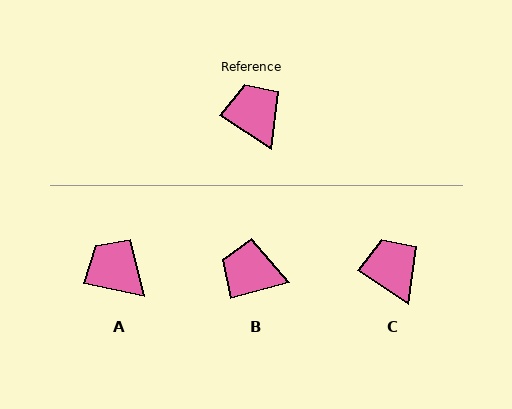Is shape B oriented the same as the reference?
No, it is off by about 49 degrees.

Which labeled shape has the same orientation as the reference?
C.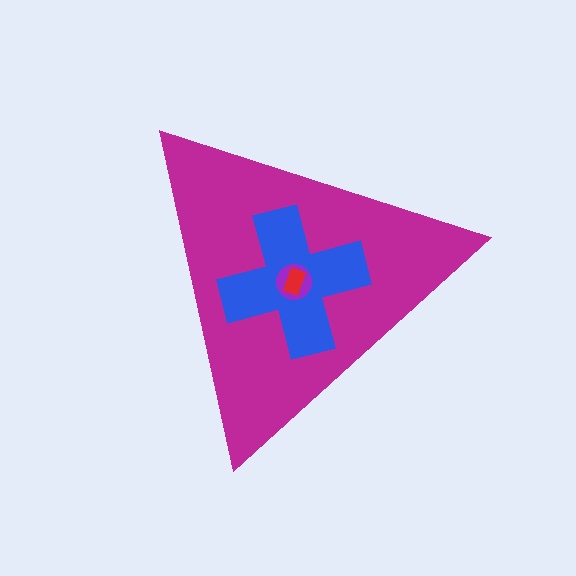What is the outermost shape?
The magenta triangle.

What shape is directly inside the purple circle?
The red rectangle.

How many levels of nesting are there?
4.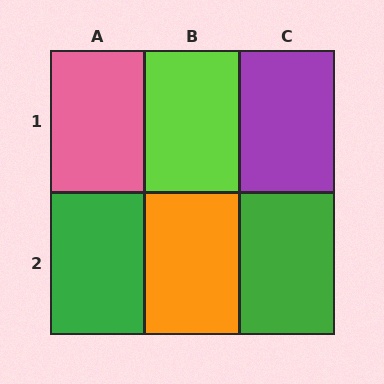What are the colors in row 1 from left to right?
Pink, lime, purple.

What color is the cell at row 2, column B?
Orange.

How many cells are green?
2 cells are green.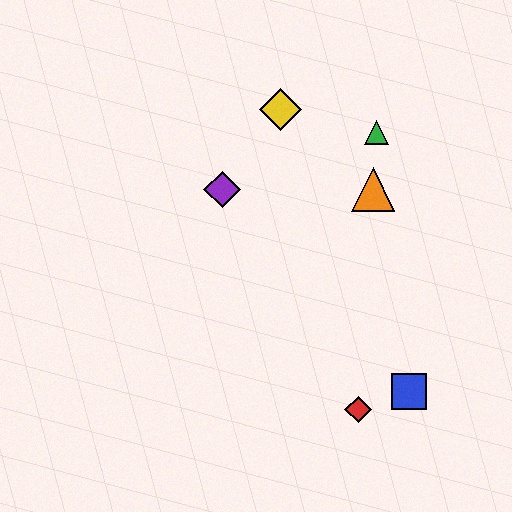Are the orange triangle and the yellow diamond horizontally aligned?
No, the orange triangle is at y≈190 and the yellow diamond is at y≈109.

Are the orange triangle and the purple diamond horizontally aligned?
Yes, both are at y≈190.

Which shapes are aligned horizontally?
The purple diamond, the orange triangle are aligned horizontally.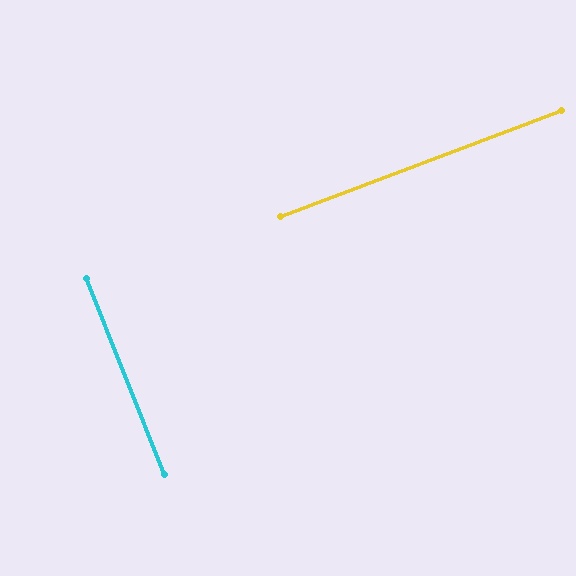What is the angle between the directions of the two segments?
Approximately 89 degrees.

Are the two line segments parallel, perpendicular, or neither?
Perpendicular — they meet at approximately 89°.